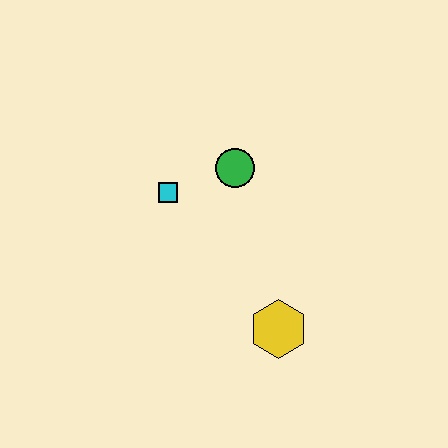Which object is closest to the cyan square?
The green circle is closest to the cyan square.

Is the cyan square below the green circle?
Yes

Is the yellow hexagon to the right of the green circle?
Yes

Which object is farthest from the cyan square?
The yellow hexagon is farthest from the cyan square.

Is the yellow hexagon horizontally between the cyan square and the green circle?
No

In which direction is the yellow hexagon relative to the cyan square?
The yellow hexagon is below the cyan square.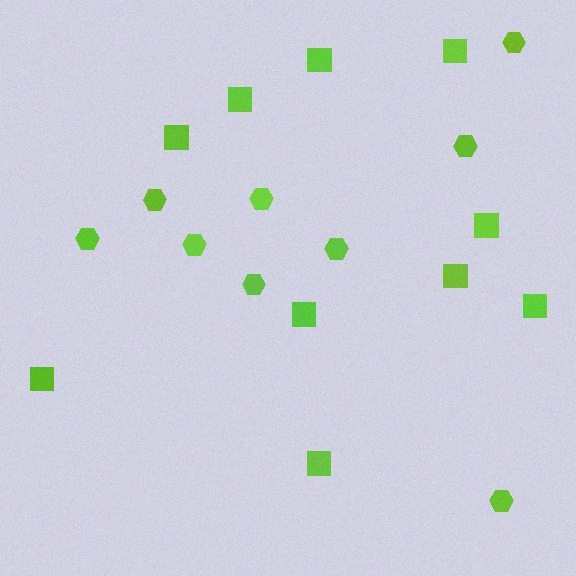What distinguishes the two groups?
There are 2 groups: one group of hexagons (9) and one group of squares (10).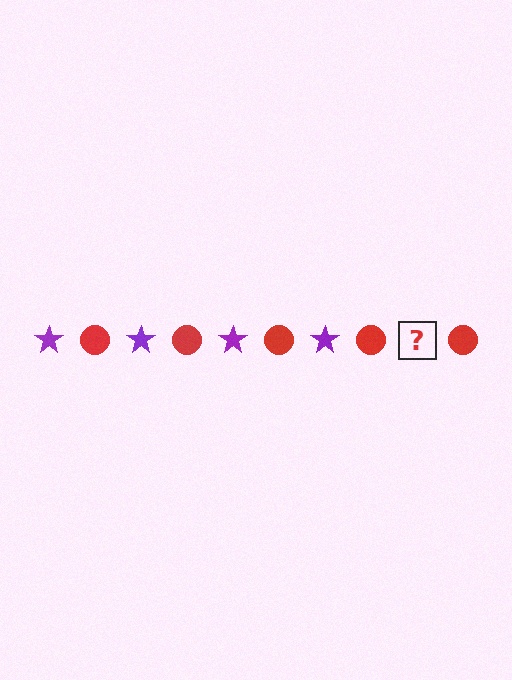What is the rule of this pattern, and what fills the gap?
The rule is that the pattern alternates between purple star and red circle. The gap should be filled with a purple star.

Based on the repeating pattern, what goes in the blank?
The blank should be a purple star.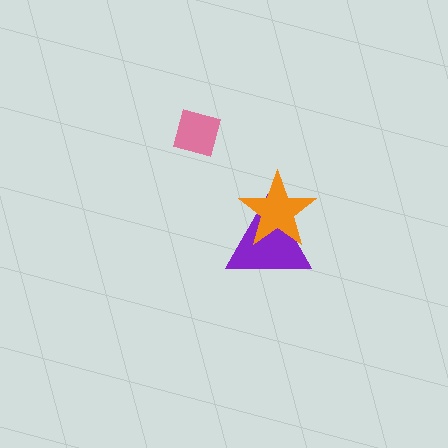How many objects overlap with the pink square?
0 objects overlap with the pink square.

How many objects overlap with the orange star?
1 object overlaps with the orange star.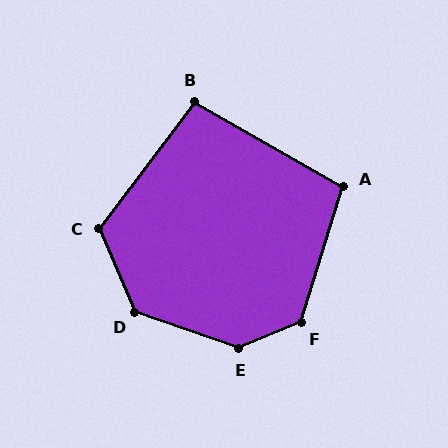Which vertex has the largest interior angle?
E, at approximately 138 degrees.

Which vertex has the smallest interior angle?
B, at approximately 98 degrees.